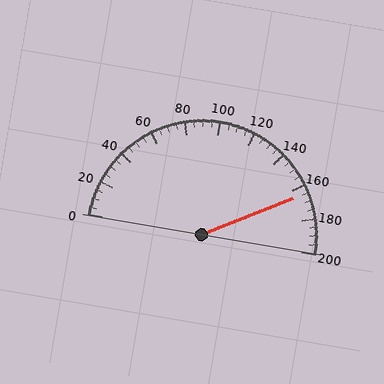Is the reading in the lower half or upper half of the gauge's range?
The reading is in the upper half of the range (0 to 200).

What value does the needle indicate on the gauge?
The needle indicates approximately 165.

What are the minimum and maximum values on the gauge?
The gauge ranges from 0 to 200.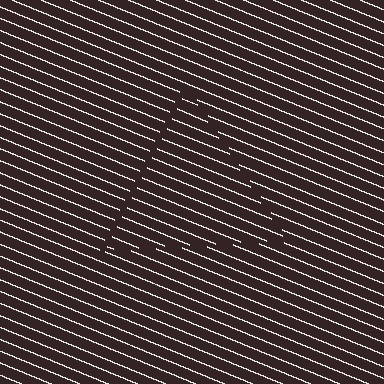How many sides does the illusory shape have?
3 sides — the line-ends trace a triangle.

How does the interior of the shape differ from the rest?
The interior of the shape contains the same grating, shifted by half a period — the contour is defined by the phase discontinuity where line-ends from the inner and outer gratings abut.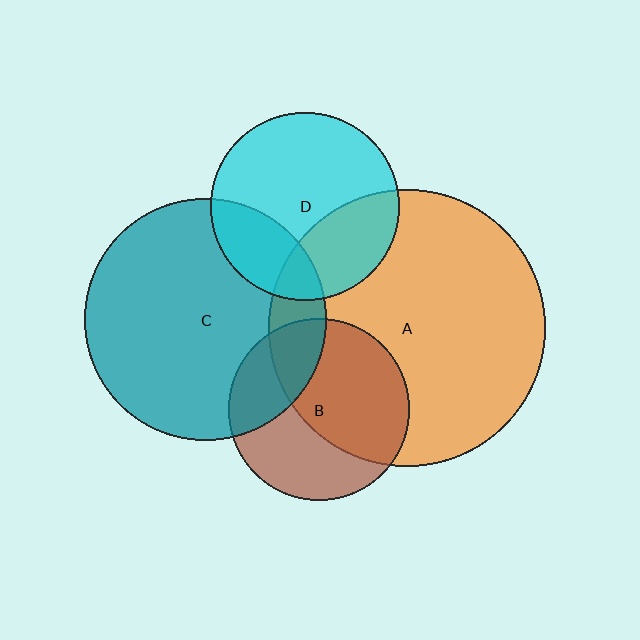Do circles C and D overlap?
Yes.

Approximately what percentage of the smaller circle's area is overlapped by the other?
Approximately 25%.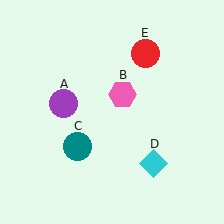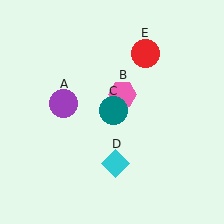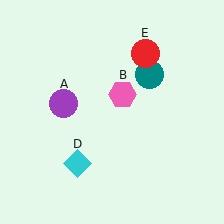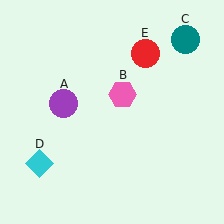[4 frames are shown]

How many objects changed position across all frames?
2 objects changed position: teal circle (object C), cyan diamond (object D).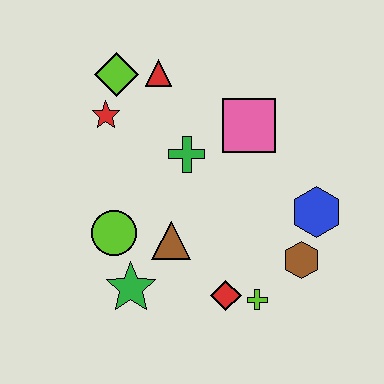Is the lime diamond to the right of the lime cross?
No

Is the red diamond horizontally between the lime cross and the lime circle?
Yes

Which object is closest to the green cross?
The pink square is closest to the green cross.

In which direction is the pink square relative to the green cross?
The pink square is to the right of the green cross.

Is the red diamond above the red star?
No